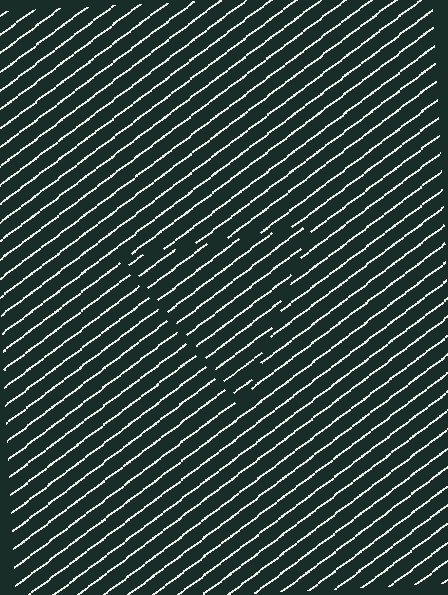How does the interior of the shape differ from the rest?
The interior of the shape contains the same grating, shifted by half a period — the contour is defined by the phase discontinuity where line-ends from the inner and outer gratings abut.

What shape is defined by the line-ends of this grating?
An illusory triangle. The interior of the shape contains the same grating, shifted by half a period — the contour is defined by the phase discontinuity where line-ends from the inner and outer gratings abut.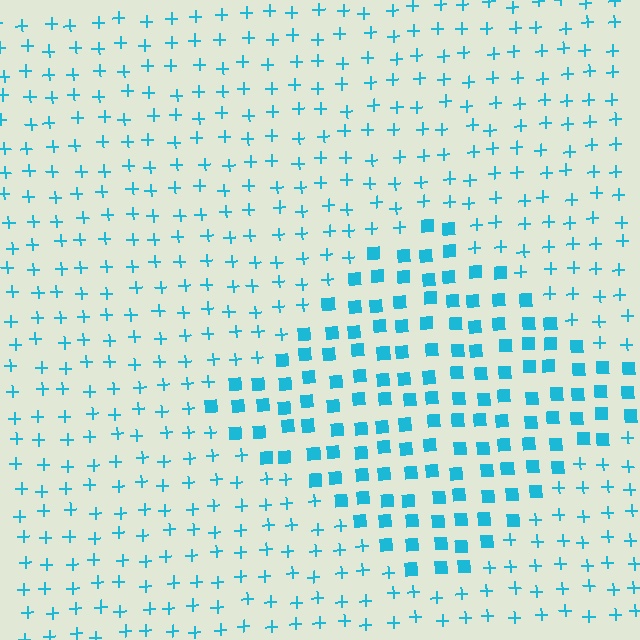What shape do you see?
I see a diamond.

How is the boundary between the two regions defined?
The boundary is defined by a change in element shape: squares inside vs. plus signs outside. All elements share the same color and spacing.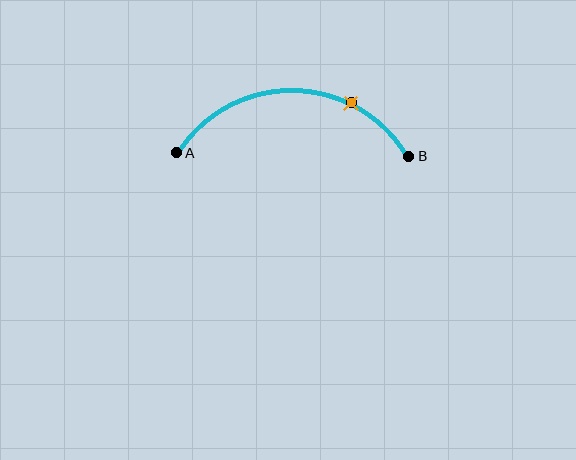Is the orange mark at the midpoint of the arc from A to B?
No. The orange mark lies on the arc but is closer to endpoint B. The arc midpoint would be at the point on the curve equidistant along the arc from both A and B.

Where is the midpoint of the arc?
The arc midpoint is the point on the curve farthest from the straight line joining A and B. It sits above that line.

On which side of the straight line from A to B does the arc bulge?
The arc bulges above the straight line connecting A and B.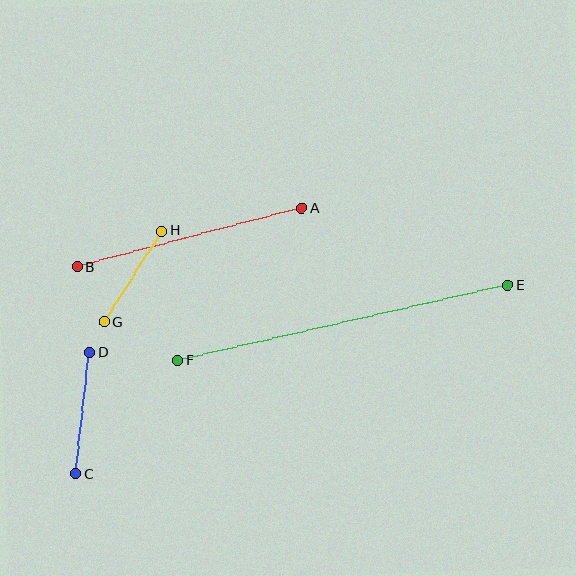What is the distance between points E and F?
The distance is approximately 339 pixels.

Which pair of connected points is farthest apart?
Points E and F are farthest apart.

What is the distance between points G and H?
The distance is approximately 108 pixels.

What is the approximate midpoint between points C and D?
The midpoint is at approximately (83, 413) pixels.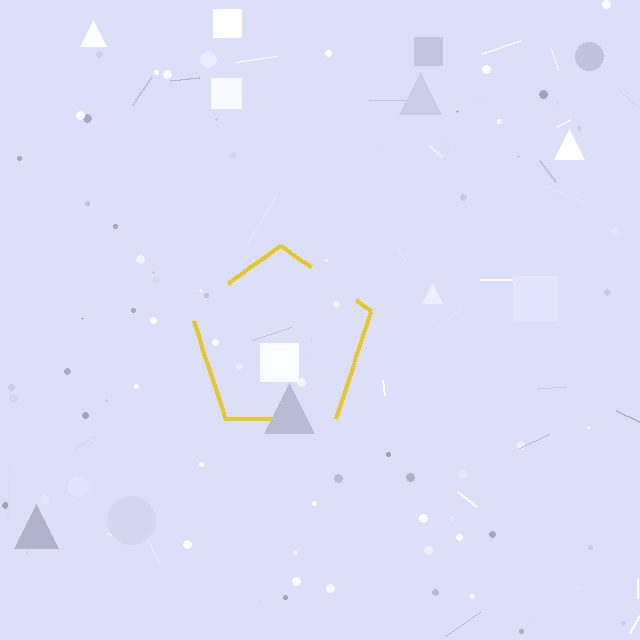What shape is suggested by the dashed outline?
The dashed outline suggests a pentagon.